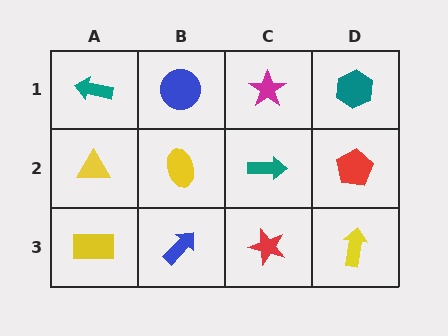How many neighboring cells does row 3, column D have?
2.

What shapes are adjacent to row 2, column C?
A magenta star (row 1, column C), a red star (row 3, column C), a yellow ellipse (row 2, column B), a red pentagon (row 2, column D).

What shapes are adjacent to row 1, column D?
A red pentagon (row 2, column D), a magenta star (row 1, column C).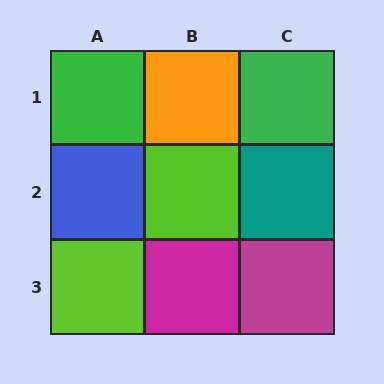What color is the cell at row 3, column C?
Magenta.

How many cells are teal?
1 cell is teal.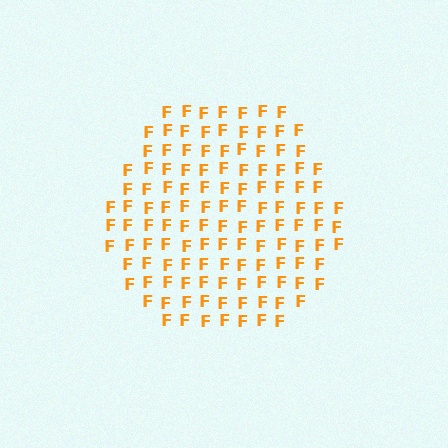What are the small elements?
The small elements are letter F's.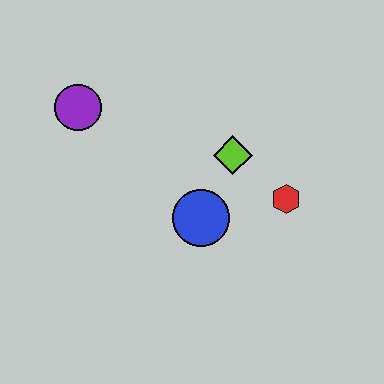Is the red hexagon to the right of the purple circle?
Yes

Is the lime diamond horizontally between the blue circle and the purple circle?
No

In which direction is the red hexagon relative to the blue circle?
The red hexagon is to the right of the blue circle.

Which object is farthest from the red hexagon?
The purple circle is farthest from the red hexagon.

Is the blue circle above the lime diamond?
No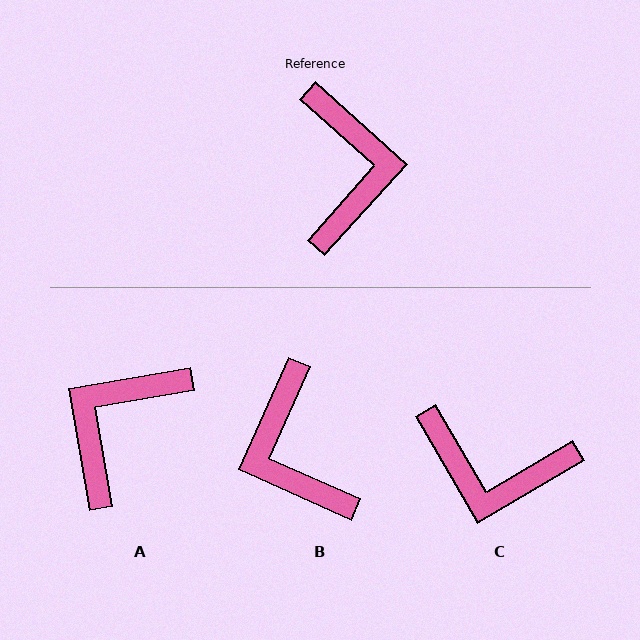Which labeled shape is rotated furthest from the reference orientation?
B, about 162 degrees away.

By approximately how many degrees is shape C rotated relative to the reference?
Approximately 108 degrees clockwise.